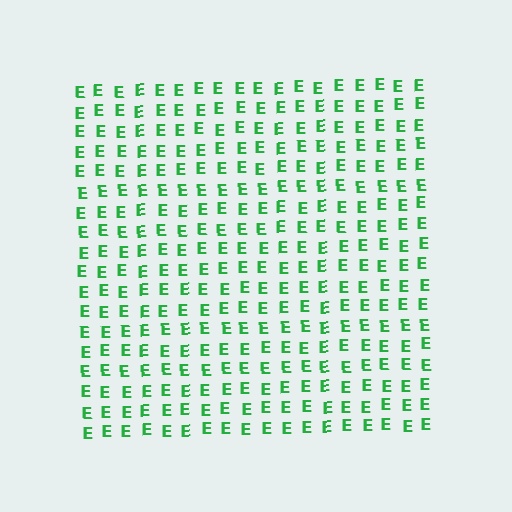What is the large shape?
The large shape is a square.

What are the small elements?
The small elements are letter E's.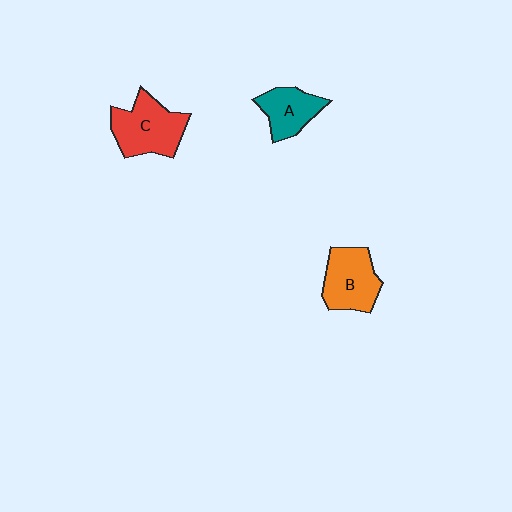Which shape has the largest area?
Shape C (red).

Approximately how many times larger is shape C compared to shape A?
Approximately 1.4 times.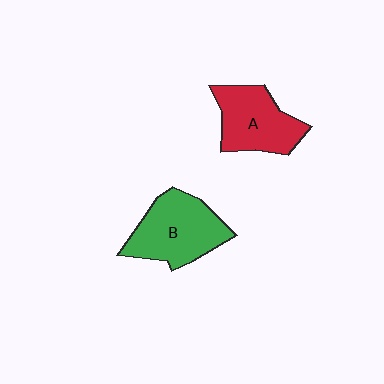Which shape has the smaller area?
Shape A (red).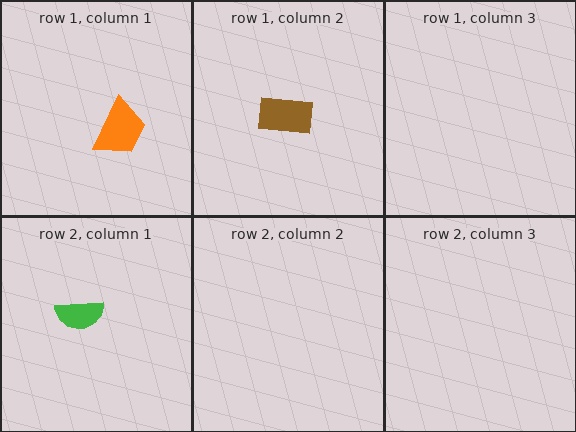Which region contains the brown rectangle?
The row 1, column 2 region.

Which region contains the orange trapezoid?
The row 1, column 1 region.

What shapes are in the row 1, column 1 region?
The orange trapezoid.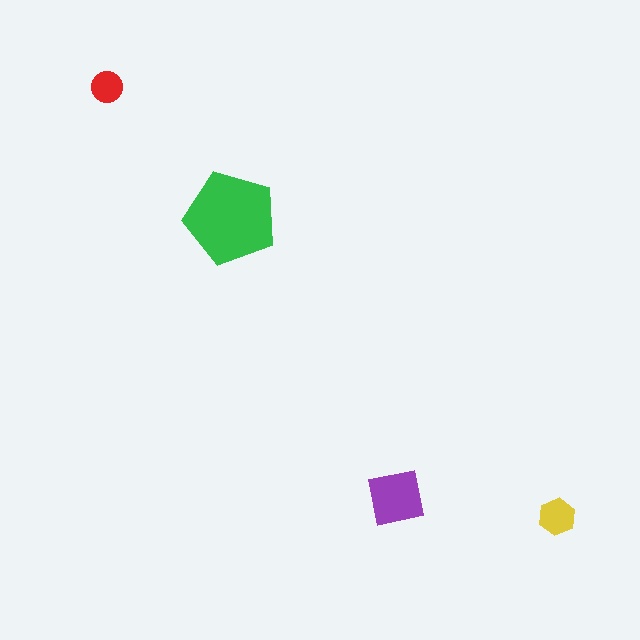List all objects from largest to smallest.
The green pentagon, the purple square, the yellow hexagon, the red circle.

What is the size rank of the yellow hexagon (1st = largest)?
3rd.